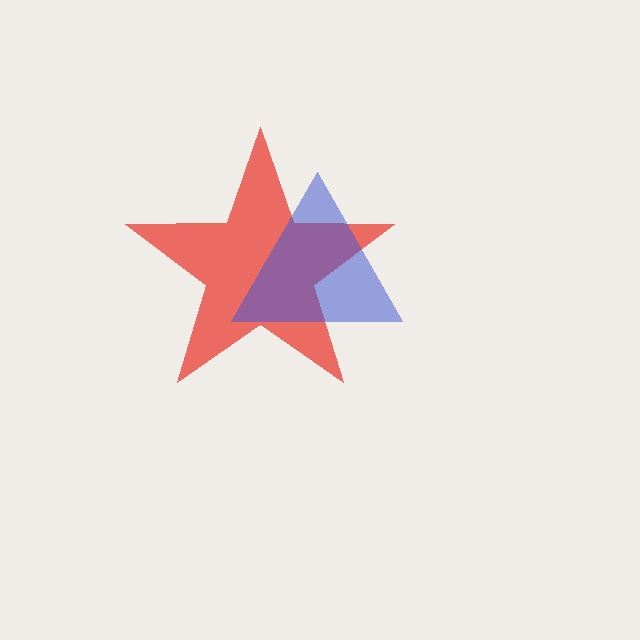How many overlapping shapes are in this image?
There are 2 overlapping shapes in the image.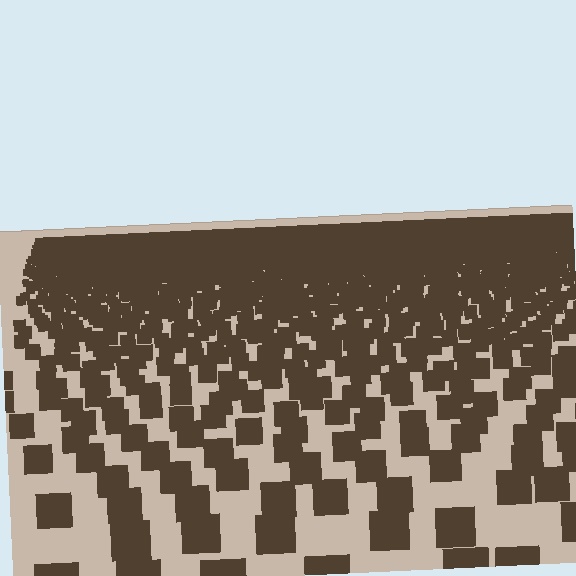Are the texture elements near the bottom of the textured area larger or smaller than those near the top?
Larger. Near the bottom, elements are closer to the viewer and appear at a bigger on-screen size.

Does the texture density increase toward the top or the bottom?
Density increases toward the top.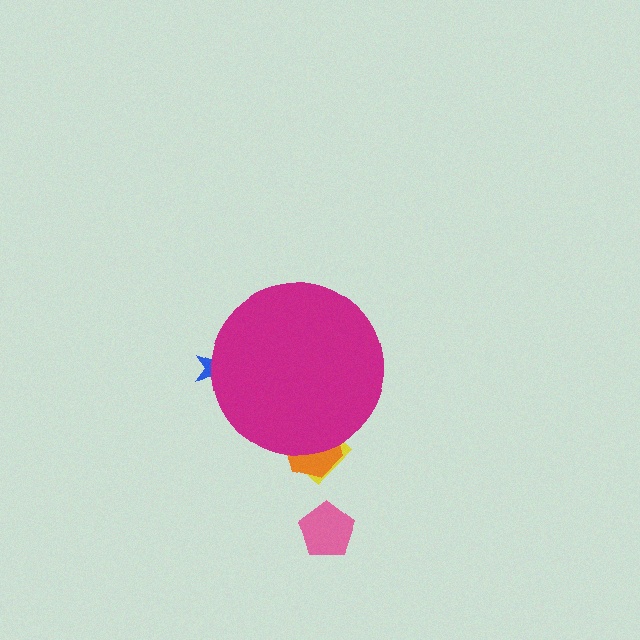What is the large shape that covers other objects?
A magenta circle.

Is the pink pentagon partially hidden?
No, the pink pentagon is fully visible.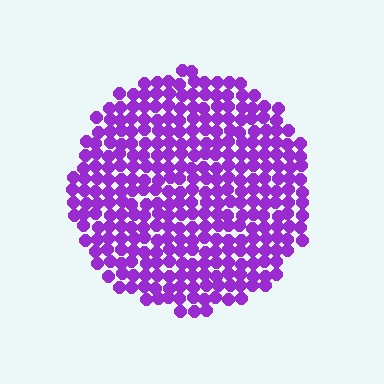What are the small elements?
The small elements are circles.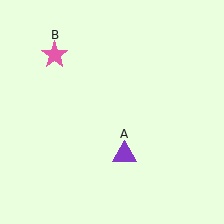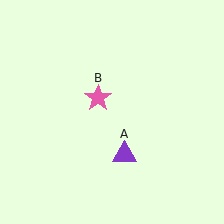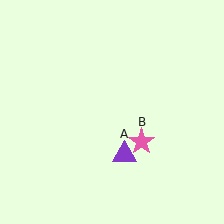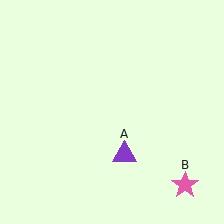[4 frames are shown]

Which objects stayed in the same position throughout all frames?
Purple triangle (object A) remained stationary.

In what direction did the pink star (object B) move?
The pink star (object B) moved down and to the right.